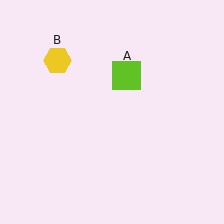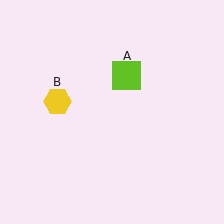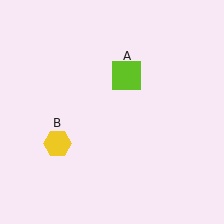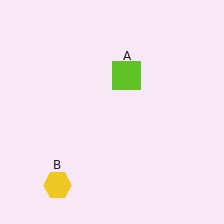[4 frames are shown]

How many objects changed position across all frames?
1 object changed position: yellow hexagon (object B).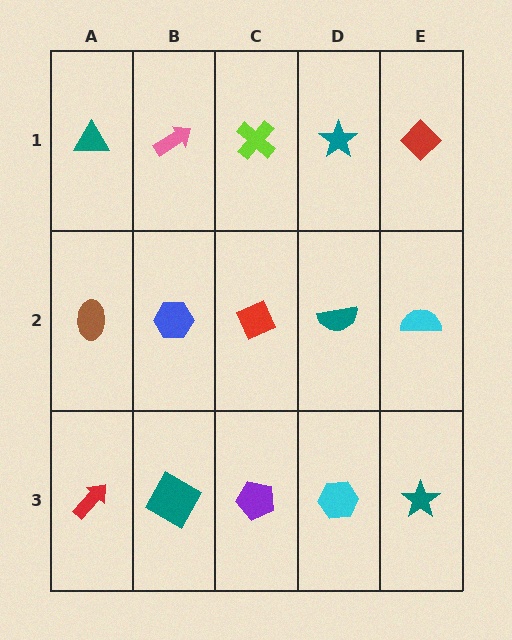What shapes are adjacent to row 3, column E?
A cyan semicircle (row 2, column E), a cyan hexagon (row 3, column D).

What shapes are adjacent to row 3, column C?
A red diamond (row 2, column C), a teal square (row 3, column B), a cyan hexagon (row 3, column D).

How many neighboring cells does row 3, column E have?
2.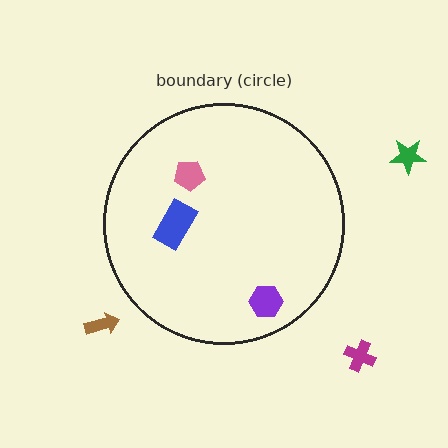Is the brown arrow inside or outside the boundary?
Outside.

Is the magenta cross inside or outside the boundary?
Outside.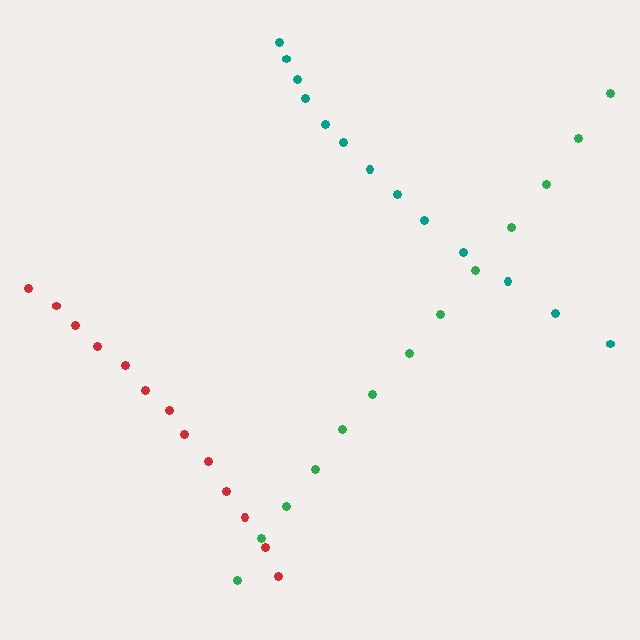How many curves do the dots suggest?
There are 3 distinct paths.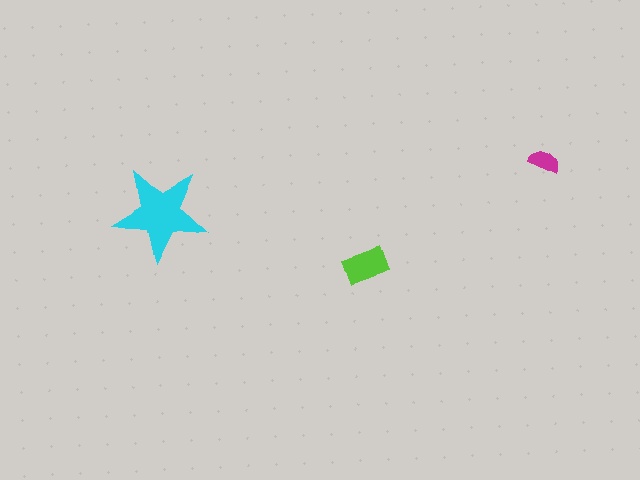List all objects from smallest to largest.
The magenta semicircle, the lime rectangle, the cyan star.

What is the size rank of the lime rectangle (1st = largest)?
2nd.